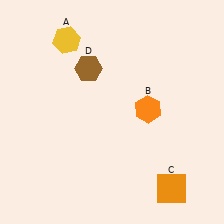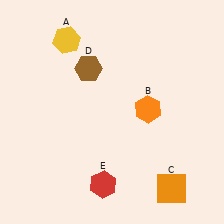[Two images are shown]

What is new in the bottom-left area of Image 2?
A red hexagon (E) was added in the bottom-left area of Image 2.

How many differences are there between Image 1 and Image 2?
There is 1 difference between the two images.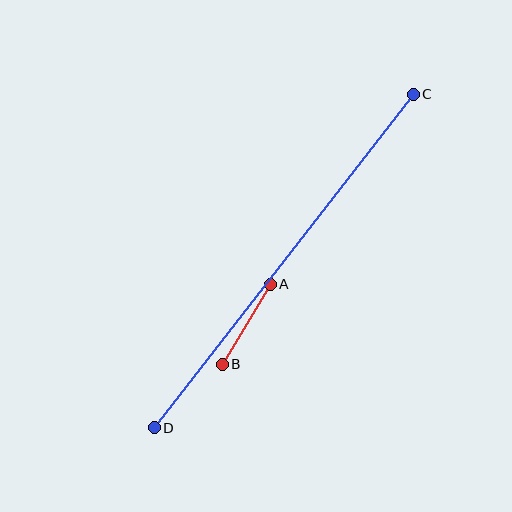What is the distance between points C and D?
The distance is approximately 423 pixels.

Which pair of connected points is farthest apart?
Points C and D are farthest apart.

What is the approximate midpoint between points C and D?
The midpoint is at approximately (284, 261) pixels.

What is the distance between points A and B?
The distance is approximately 94 pixels.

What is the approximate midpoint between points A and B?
The midpoint is at approximately (246, 324) pixels.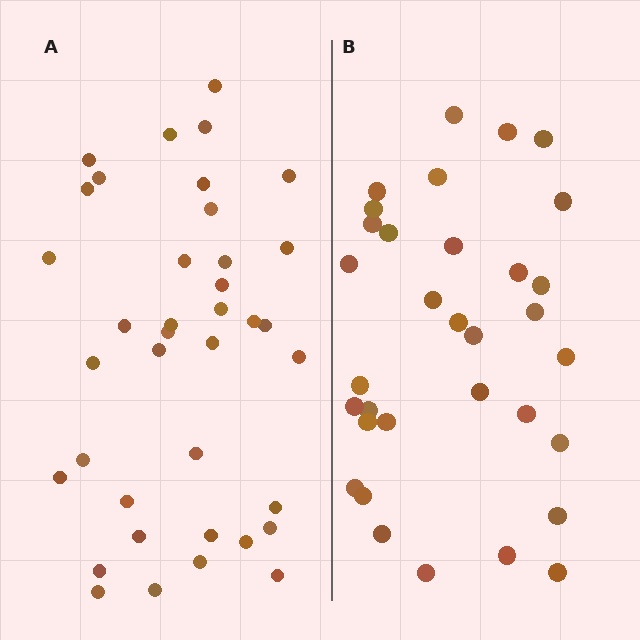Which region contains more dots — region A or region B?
Region A (the left region) has more dots.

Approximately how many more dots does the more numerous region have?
Region A has about 5 more dots than region B.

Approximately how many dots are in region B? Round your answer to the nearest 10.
About 30 dots. (The exact count is 33, which rounds to 30.)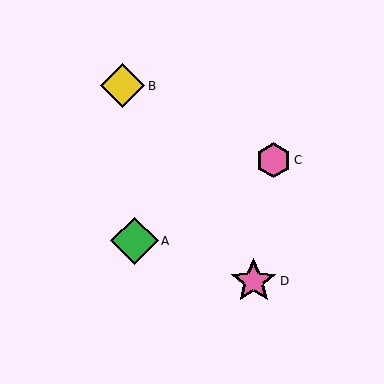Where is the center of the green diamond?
The center of the green diamond is at (135, 241).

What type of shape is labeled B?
Shape B is a yellow diamond.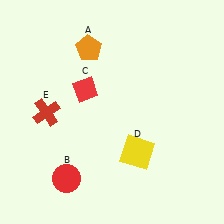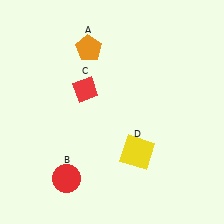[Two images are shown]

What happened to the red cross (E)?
The red cross (E) was removed in Image 2. It was in the bottom-left area of Image 1.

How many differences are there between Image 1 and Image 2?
There is 1 difference between the two images.